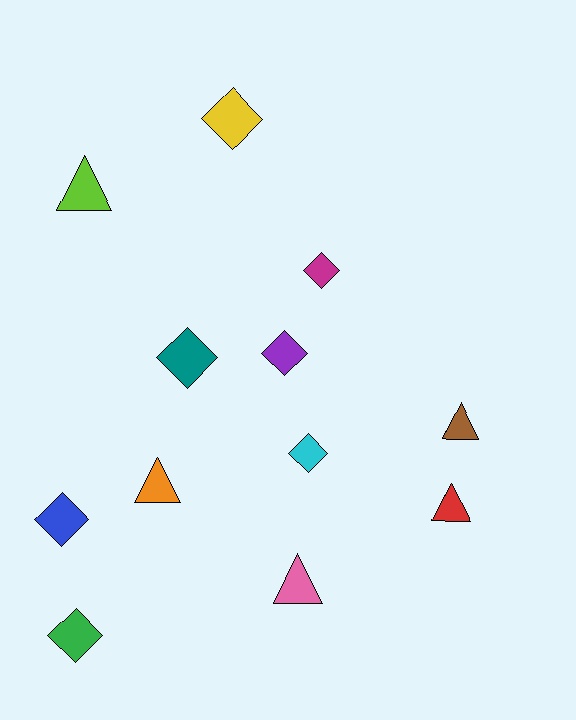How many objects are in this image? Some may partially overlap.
There are 12 objects.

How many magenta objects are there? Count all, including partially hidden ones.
There is 1 magenta object.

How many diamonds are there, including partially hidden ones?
There are 7 diamonds.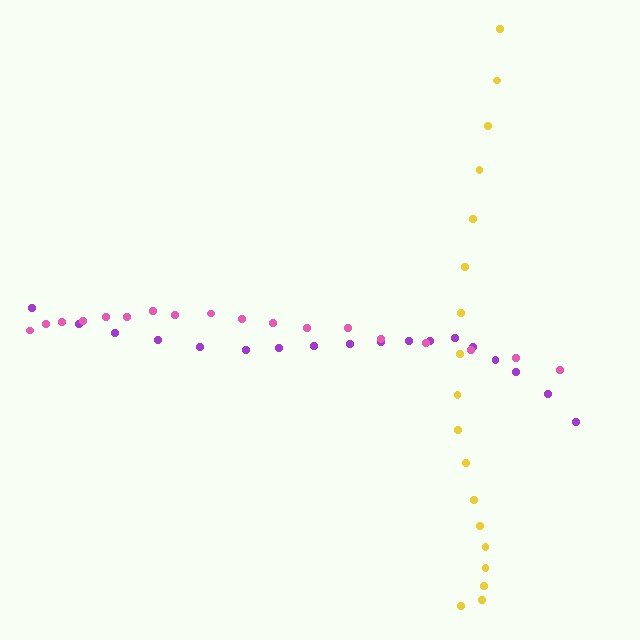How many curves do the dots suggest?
There are 3 distinct paths.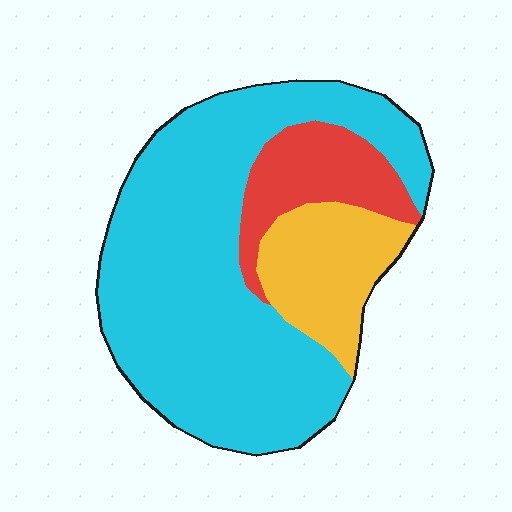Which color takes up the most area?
Cyan, at roughly 70%.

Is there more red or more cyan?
Cyan.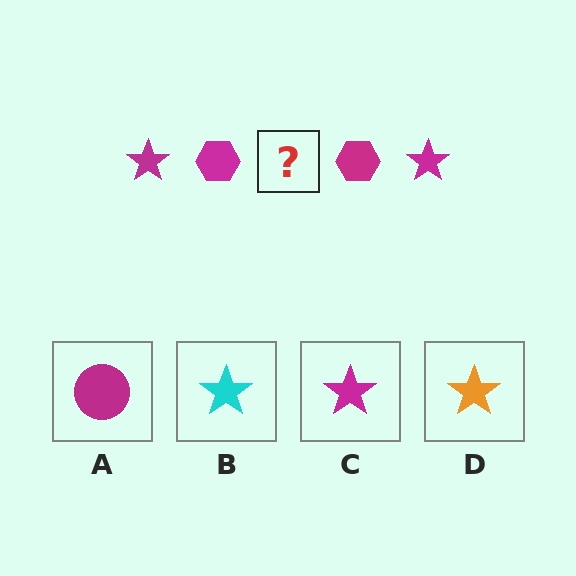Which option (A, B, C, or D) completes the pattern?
C.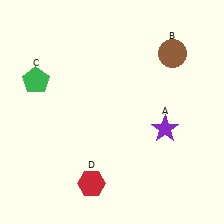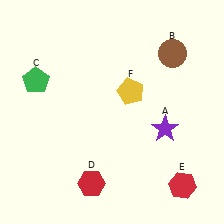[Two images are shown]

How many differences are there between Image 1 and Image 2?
There are 2 differences between the two images.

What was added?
A red hexagon (E), a yellow pentagon (F) were added in Image 2.